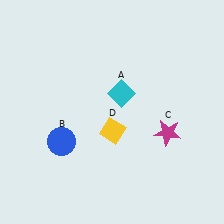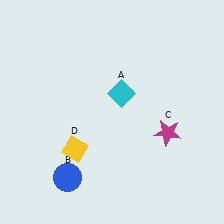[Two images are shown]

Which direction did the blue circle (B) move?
The blue circle (B) moved down.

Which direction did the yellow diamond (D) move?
The yellow diamond (D) moved left.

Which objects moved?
The objects that moved are: the blue circle (B), the yellow diamond (D).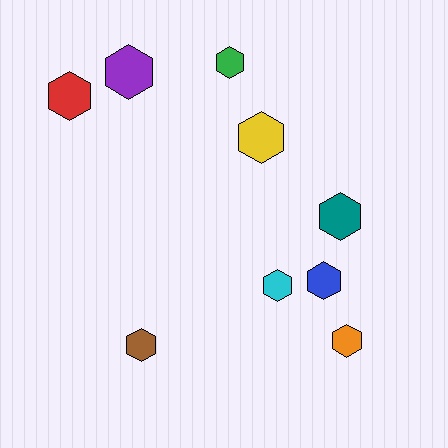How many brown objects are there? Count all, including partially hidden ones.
There is 1 brown object.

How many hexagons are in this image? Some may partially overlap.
There are 9 hexagons.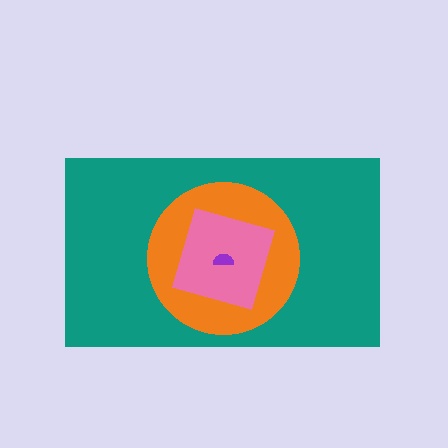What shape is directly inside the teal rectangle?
The orange circle.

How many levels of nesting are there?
4.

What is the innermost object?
The purple semicircle.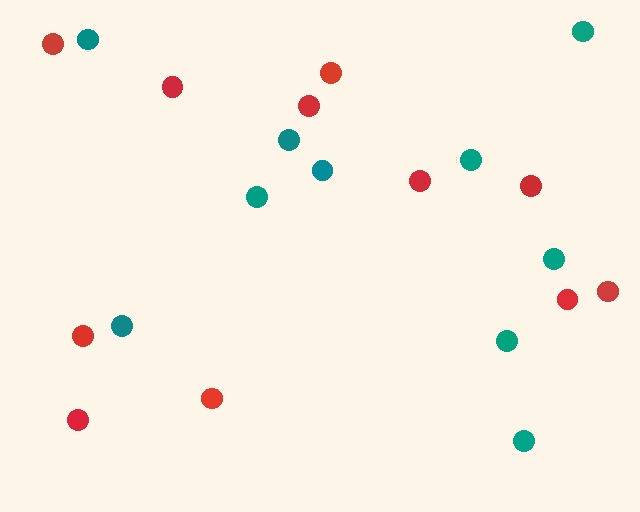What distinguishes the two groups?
There are 2 groups: one group of red circles (11) and one group of teal circles (10).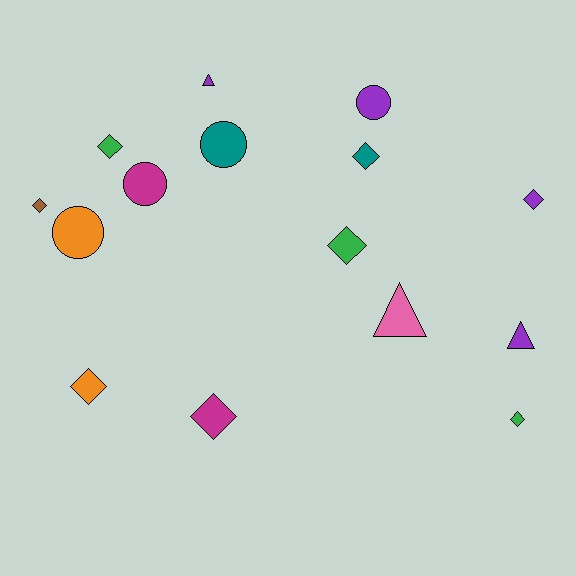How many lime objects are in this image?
There are no lime objects.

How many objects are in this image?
There are 15 objects.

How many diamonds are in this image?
There are 8 diamonds.